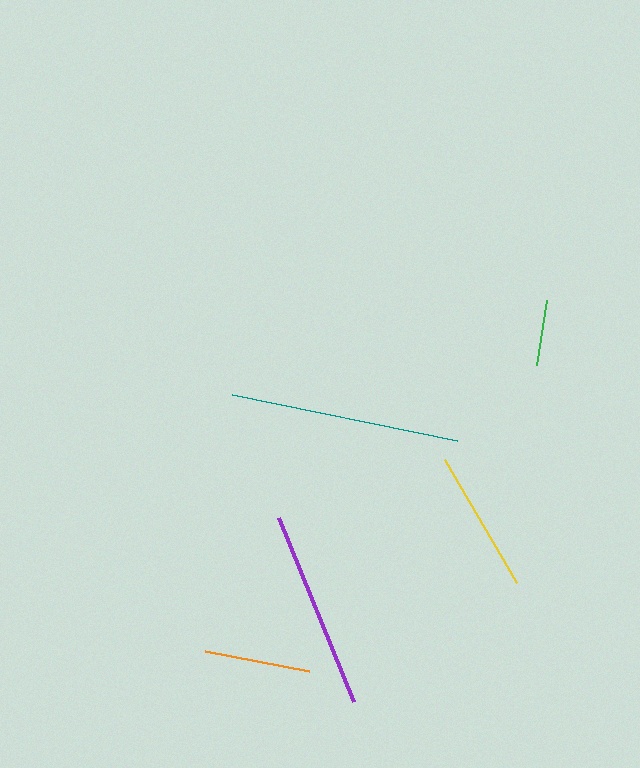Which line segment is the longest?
The teal line is the longest at approximately 229 pixels.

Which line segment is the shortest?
The green line is the shortest at approximately 66 pixels.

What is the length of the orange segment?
The orange segment is approximately 106 pixels long.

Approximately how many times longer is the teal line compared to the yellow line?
The teal line is approximately 1.6 times the length of the yellow line.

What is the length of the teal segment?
The teal segment is approximately 229 pixels long.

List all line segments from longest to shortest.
From longest to shortest: teal, purple, yellow, orange, green.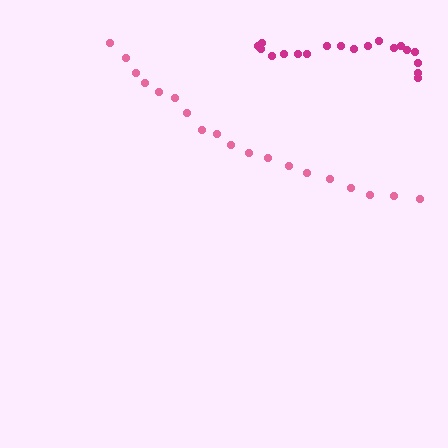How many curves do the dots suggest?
There are 2 distinct paths.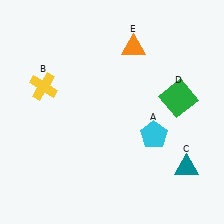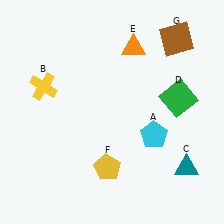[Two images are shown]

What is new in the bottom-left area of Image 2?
A yellow pentagon (F) was added in the bottom-left area of Image 2.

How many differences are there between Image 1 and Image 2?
There are 2 differences between the two images.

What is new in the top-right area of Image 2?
A brown square (G) was added in the top-right area of Image 2.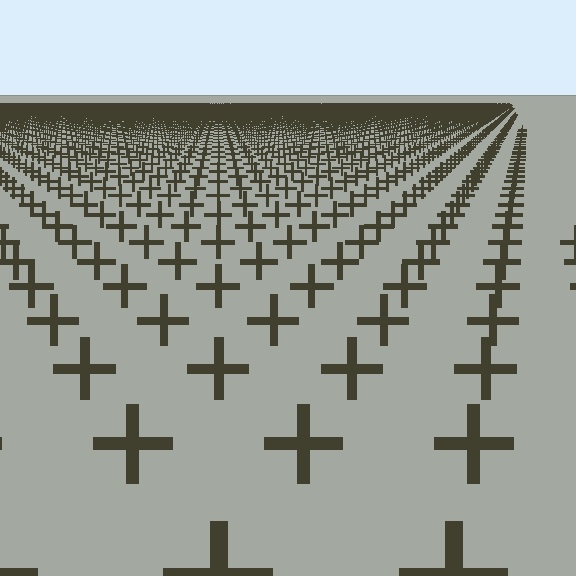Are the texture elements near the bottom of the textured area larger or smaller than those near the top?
Larger. Near the bottom, elements are closer to the viewer and appear at a bigger on-screen size.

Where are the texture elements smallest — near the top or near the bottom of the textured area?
Near the top.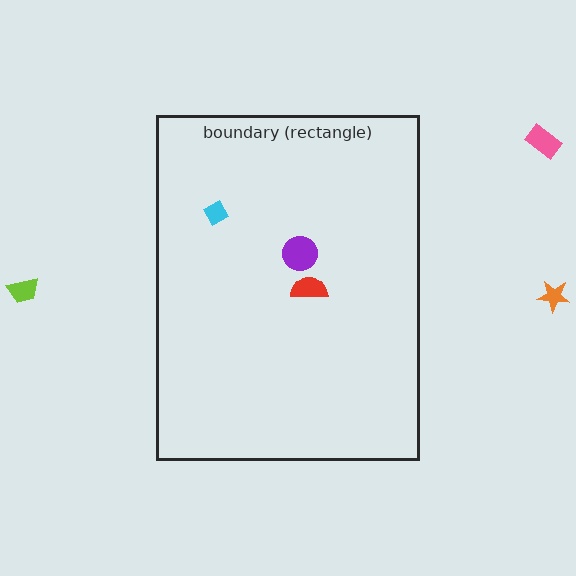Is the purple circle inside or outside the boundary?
Inside.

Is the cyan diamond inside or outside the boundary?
Inside.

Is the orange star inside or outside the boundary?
Outside.